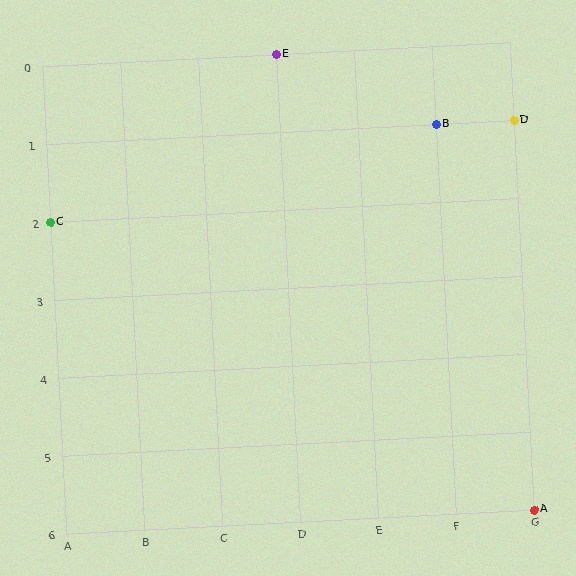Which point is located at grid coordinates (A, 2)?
Point C is at (A, 2).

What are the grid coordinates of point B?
Point B is at grid coordinates (F, 1).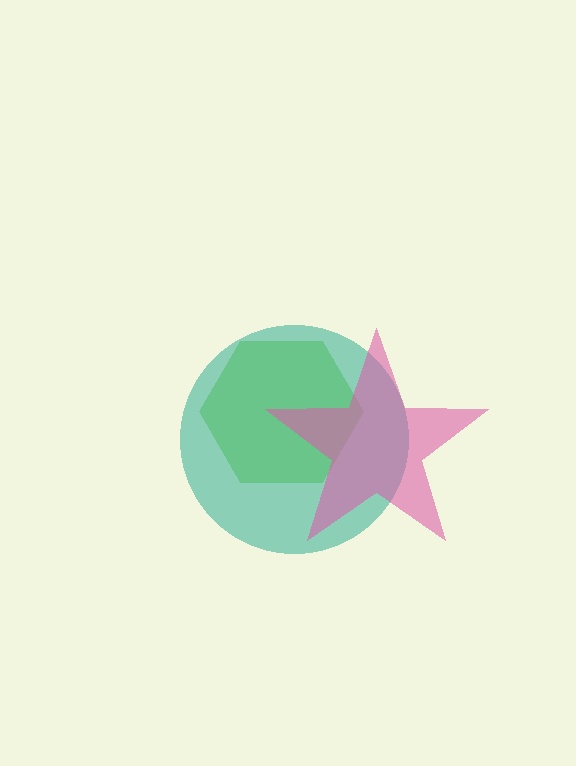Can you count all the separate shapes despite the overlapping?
Yes, there are 3 separate shapes.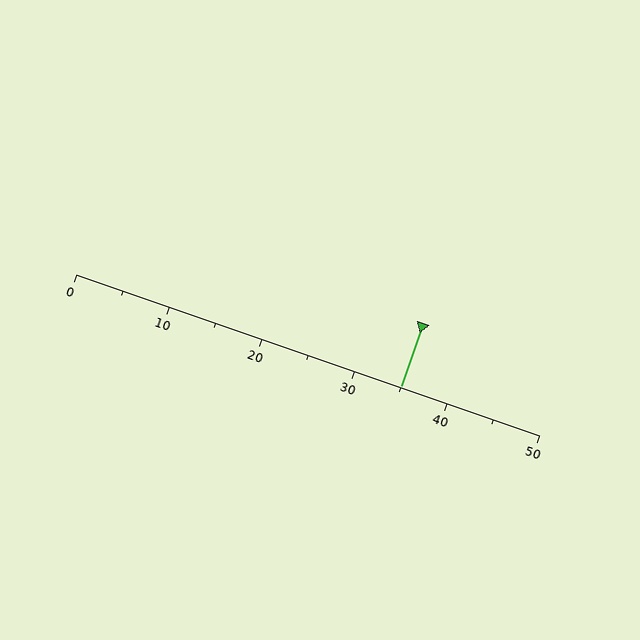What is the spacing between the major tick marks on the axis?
The major ticks are spaced 10 apart.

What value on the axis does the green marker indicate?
The marker indicates approximately 35.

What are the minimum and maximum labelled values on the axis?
The axis runs from 0 to 50.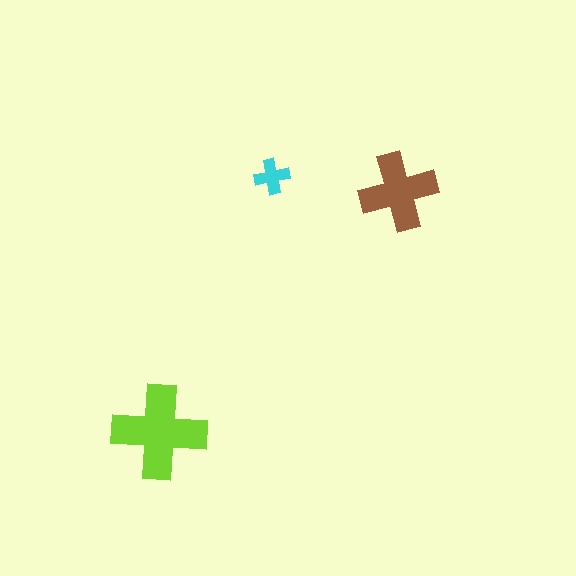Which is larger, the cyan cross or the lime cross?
The lime one.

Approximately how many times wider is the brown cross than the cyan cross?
About 2 times wider.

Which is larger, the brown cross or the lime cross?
The lime one.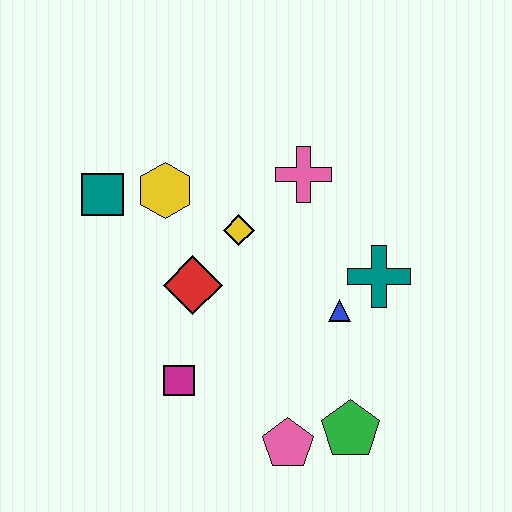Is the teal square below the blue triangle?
No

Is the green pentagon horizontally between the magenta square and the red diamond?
No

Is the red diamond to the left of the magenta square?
No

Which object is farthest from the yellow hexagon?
The green pentagon is farthest from the yellow hexagon.